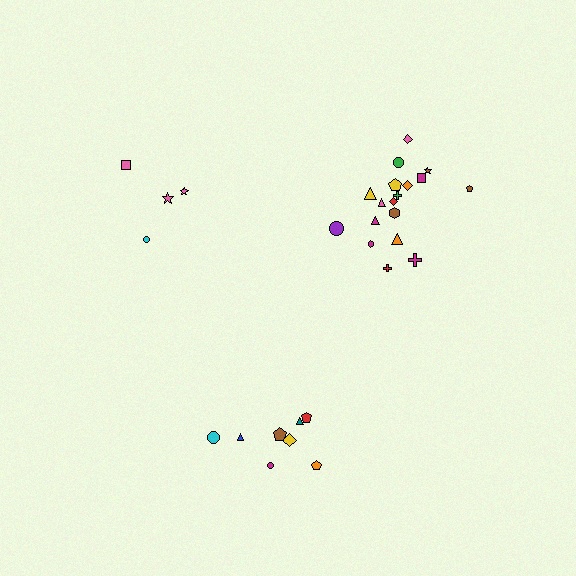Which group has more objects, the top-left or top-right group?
The top-right group.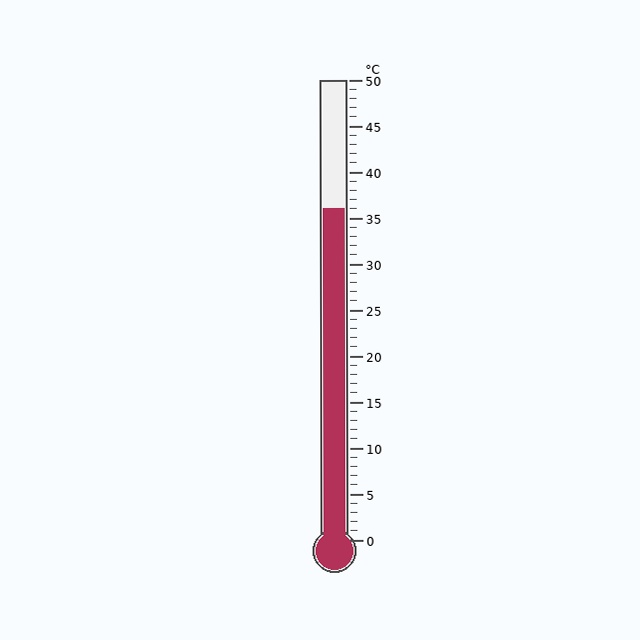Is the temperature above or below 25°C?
The temperature is above 25°C.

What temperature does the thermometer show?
The thermometer shows approximately 36°C.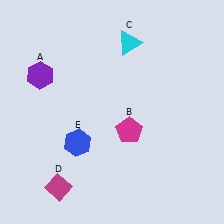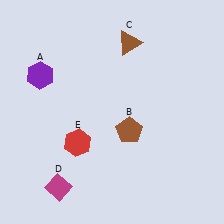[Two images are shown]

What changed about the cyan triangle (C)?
In Image 1, C is cyan. In Image 2, it changed to brown.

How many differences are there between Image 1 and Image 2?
There are 3 differences between the two images.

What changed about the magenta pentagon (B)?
In Image 1, B is magenta. In Image 2, it changed to brown.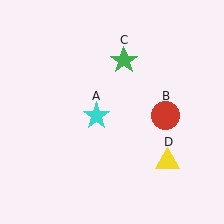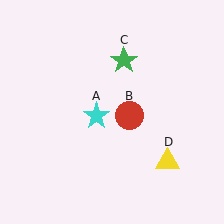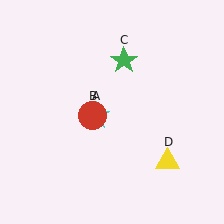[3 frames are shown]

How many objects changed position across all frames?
1 object changed position: red circle (object B).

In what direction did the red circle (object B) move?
The red circle (object B) moved left.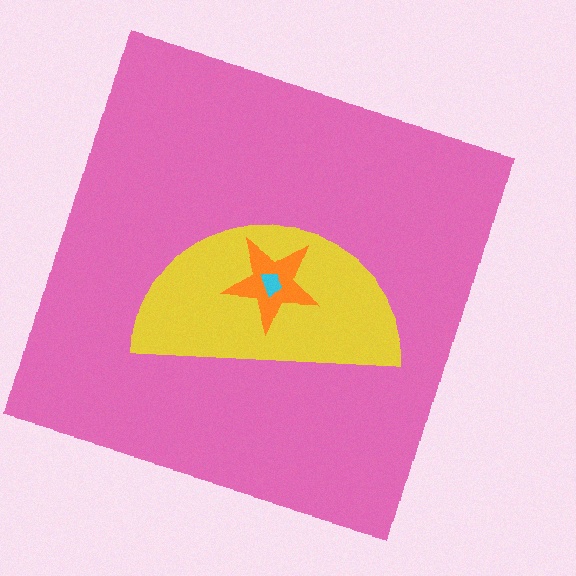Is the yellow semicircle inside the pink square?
Yes.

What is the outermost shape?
The pink square.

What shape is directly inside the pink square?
The yellow semicircle.